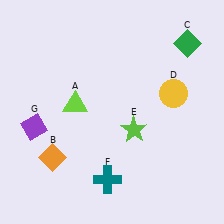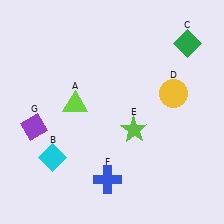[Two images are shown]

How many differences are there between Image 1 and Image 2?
There are 2 differences between the two images.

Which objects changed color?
B changed from orange to cyan. F changed from teal to blue.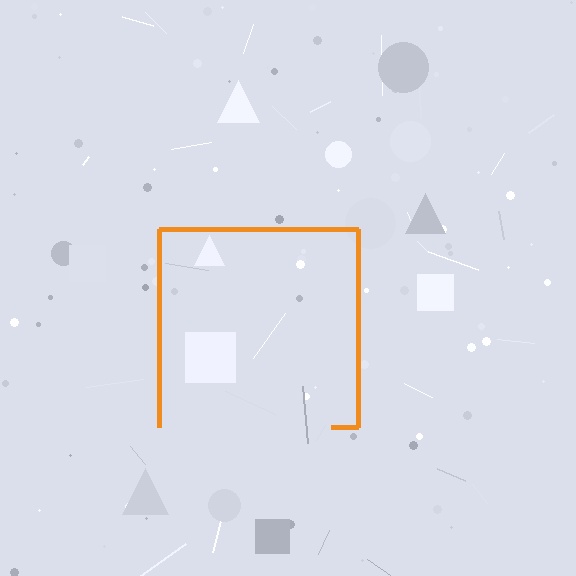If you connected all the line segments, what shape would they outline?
They would outline a square.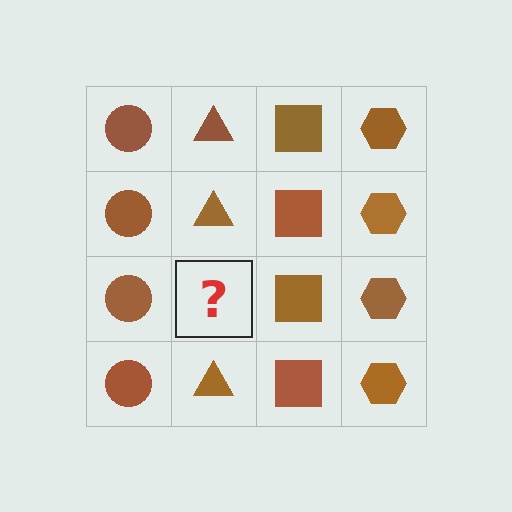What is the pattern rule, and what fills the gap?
The rule is that each column has a consistent shape. The gap should be filled with a brown triangle.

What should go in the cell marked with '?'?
The missing cell should contain a brown triangle.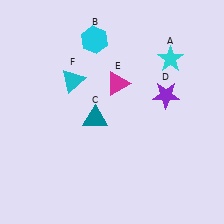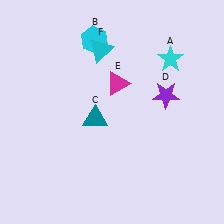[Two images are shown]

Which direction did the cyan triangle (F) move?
The cyan triangle (F) moved up.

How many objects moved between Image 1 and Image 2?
1 object moved between the two images.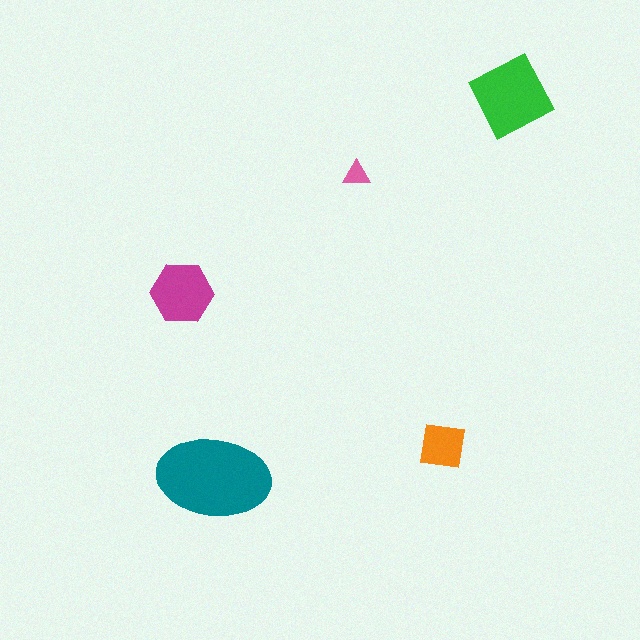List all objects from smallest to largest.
The pink triangle, the orange square, the magenta hexagon, the green diamond, the teal ellipse.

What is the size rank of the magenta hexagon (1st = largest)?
3rd.